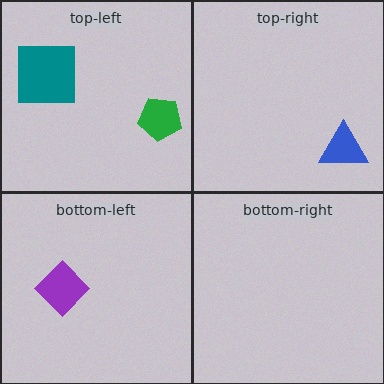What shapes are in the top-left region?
The green pentagon, the teal square.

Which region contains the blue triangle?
The top-right region.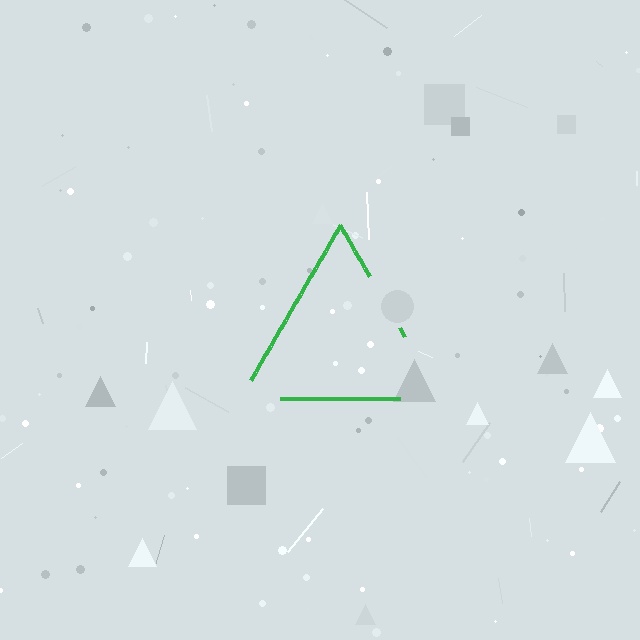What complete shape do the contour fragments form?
The contour fragments form a triangle.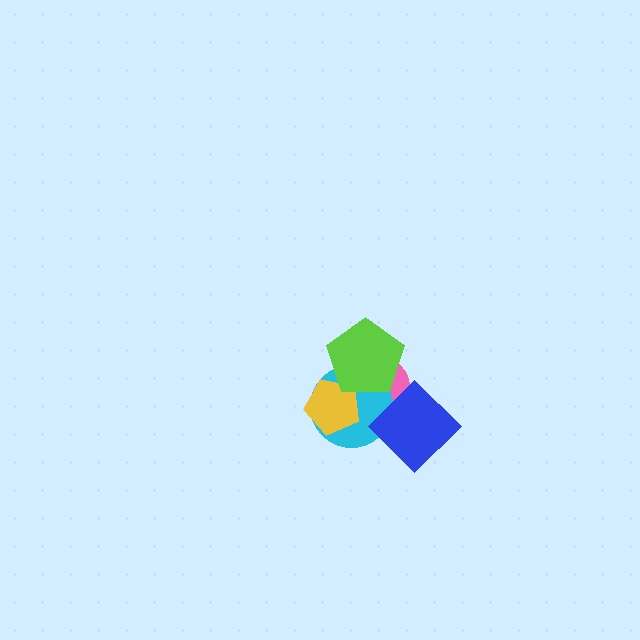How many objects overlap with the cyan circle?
4 objects overlap with the cyan circle.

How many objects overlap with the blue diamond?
2 objects overlap with the blue diamond.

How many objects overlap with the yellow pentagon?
3 objects overlap with the yellow pentagon.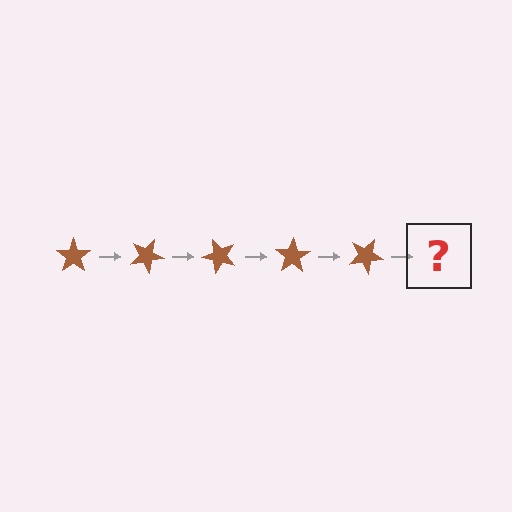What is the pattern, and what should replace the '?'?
The pattern is that the star rotates 25 degrees each step. The '?' should be a brown star rotated 125 degrees.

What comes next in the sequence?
The next element should be a brown star rotated 125 degrees.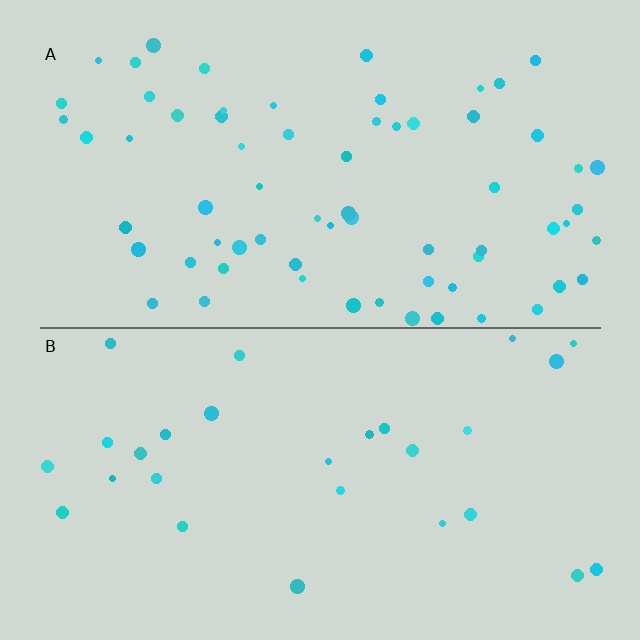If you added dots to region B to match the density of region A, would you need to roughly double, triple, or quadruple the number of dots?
Approximately double.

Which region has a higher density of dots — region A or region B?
A (the top).